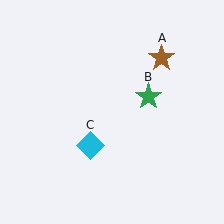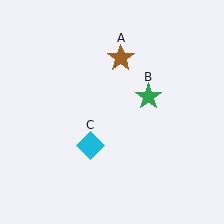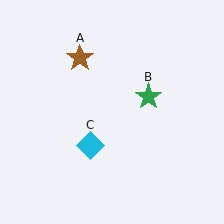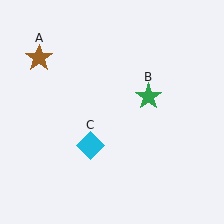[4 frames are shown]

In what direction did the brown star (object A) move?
The brown star (object A) moved left.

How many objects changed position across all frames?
1 object changed position: brown star (object A).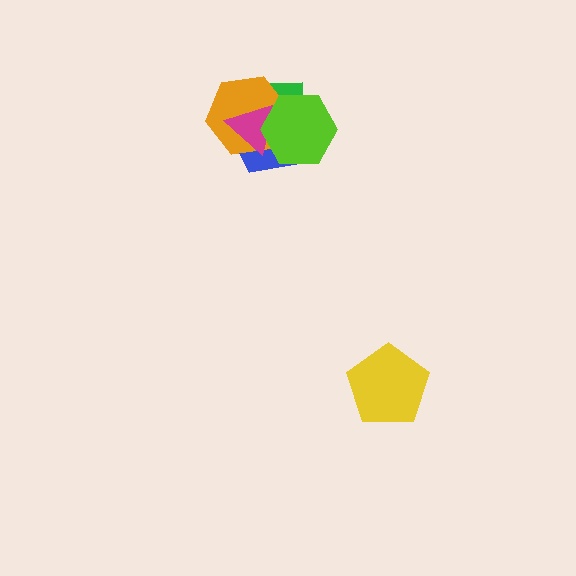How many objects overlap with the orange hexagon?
4 objects overlap with the orange hexagon.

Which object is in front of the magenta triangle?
The lime hexagon is in front of the magenta triangle.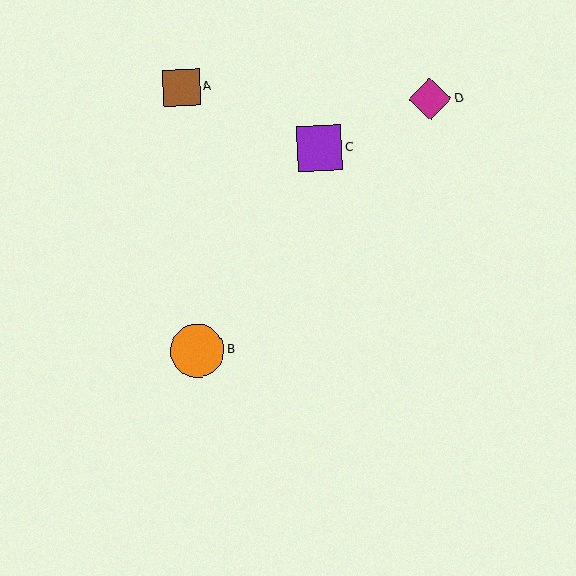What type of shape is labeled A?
Shape A is a brown square.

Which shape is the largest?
The orange circle (labeled B) is the largest.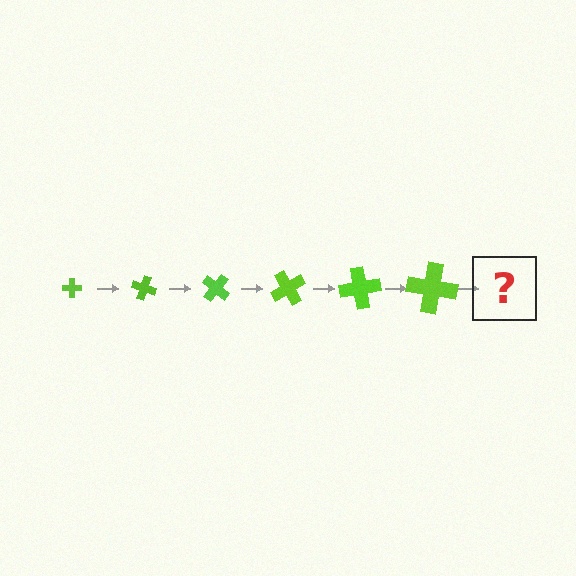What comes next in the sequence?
The next element should be a cross, larger than the previous one and rotated 120 degrees from the start.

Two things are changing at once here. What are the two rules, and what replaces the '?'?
The two rules are that the cross grows larger each step and it rotates 20 degrees each step. The '?' should be a cross, larger than the previous one and rotated 120 degrees from the start.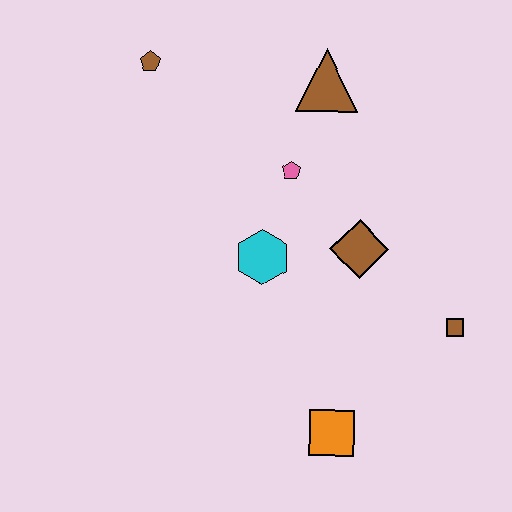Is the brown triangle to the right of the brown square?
No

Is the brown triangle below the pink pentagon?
No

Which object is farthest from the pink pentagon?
The orange square is farthest from the pink pentagon.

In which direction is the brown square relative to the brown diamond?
The brown square is to the right of the brown diamond.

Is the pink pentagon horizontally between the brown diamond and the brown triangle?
No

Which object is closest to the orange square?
The brown square is closest to the orange square.